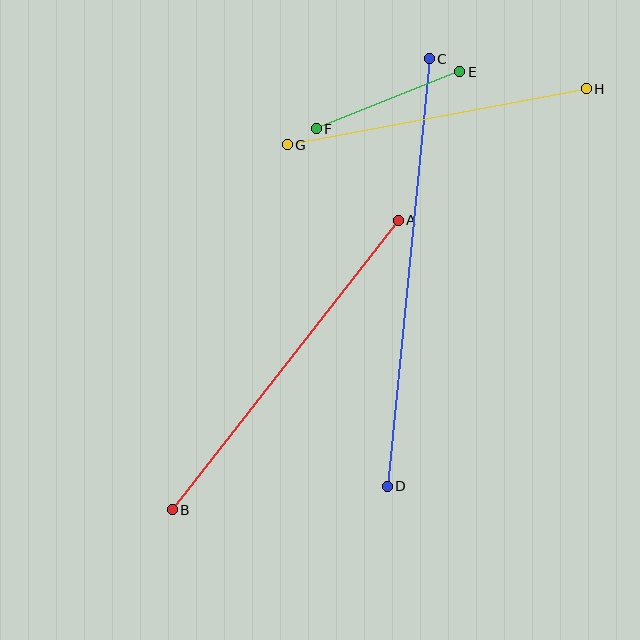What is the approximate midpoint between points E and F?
The midpoint is at approximately (388, 100) pixels.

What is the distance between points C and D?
The distance is approximately 430 pixels.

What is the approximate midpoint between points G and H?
The midpoint is at approximately (437, 117) pixels.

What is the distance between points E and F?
The distance is approximately 154 pixels.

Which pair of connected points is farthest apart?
Points C and D are farthest apart.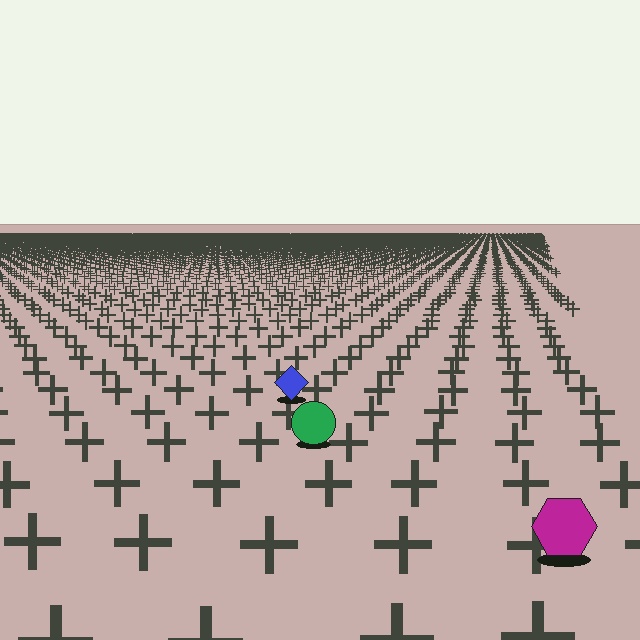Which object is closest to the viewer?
The magenta hexagon is closest. The texture marks near it are larger and more spread out.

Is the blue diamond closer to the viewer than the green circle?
No. The green circle is closer — you can tell from the texture gradient: the ground texture is coarser near it.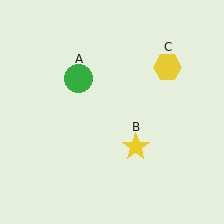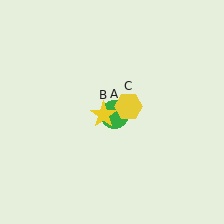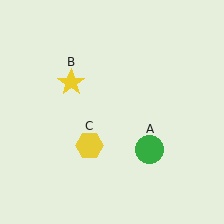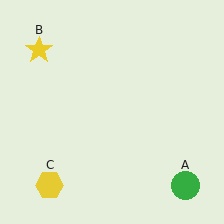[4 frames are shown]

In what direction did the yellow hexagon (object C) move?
The yellow hexagon (object C) moved down and to the left.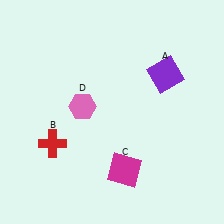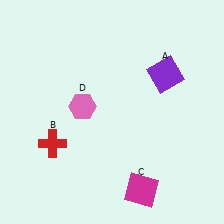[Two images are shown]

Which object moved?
The magenta square (C) moved down.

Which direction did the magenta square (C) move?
The magenta square (C) moved down.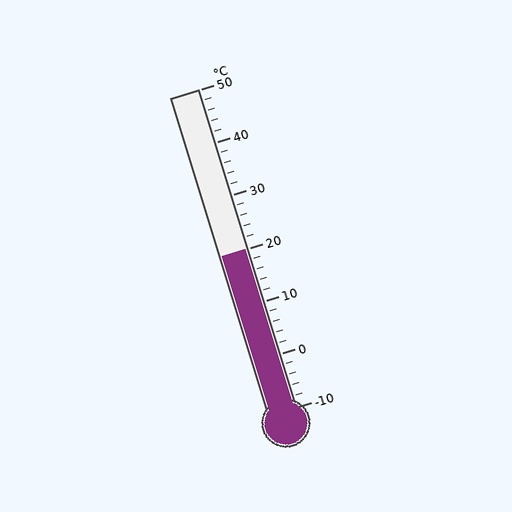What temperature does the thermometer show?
The thermometer shows approximately 20°C.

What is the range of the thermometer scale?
The thermometer scale ranges from -10°C to 50°C.